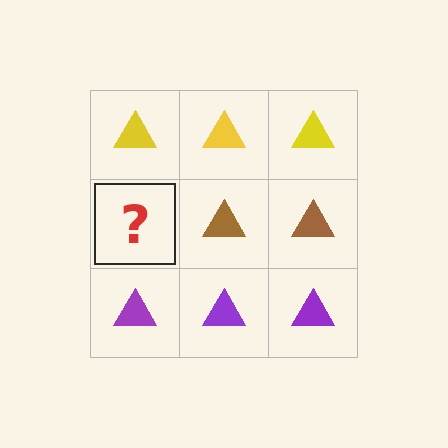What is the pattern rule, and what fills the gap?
The rule is that each row has a consistent color. The gap should be filled with a brown triangle.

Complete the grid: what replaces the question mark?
The question mark should be replaced with a brown triangle.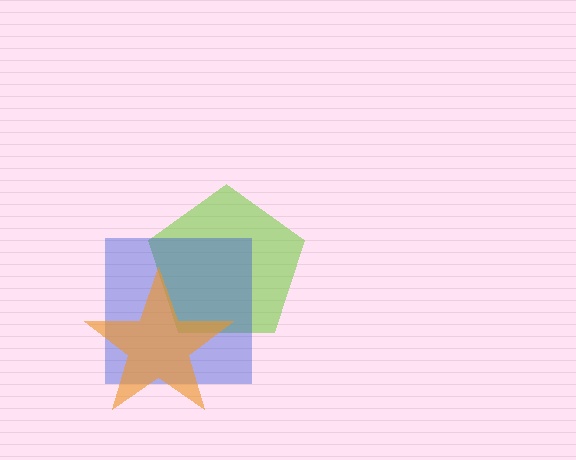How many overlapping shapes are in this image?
There are 3 overlapping shapes in the image.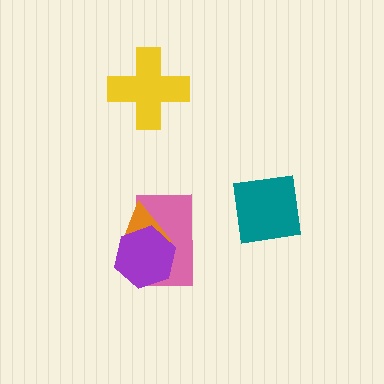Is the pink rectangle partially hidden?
Yes, it is partially covered by another shape.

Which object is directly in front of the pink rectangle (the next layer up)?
The orange triangle is directly in front of the pink rectangle.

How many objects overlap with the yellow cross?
0 objects overlap with the yellow cross.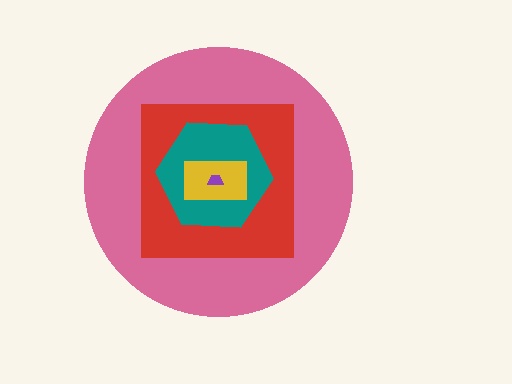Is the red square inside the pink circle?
Yes.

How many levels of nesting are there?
5.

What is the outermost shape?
The pink circle.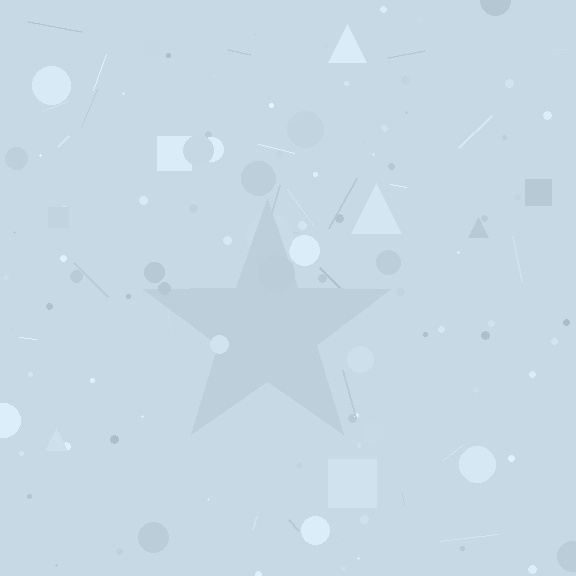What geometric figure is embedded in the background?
A star is embedded in the background.